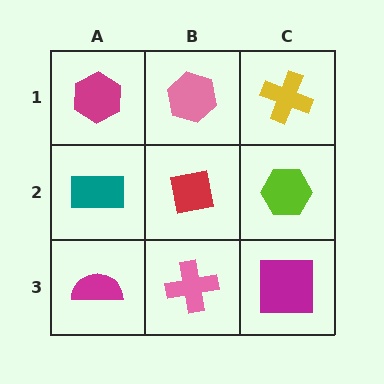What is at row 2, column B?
A red square.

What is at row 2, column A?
A teal rectangle.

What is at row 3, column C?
A magenta square.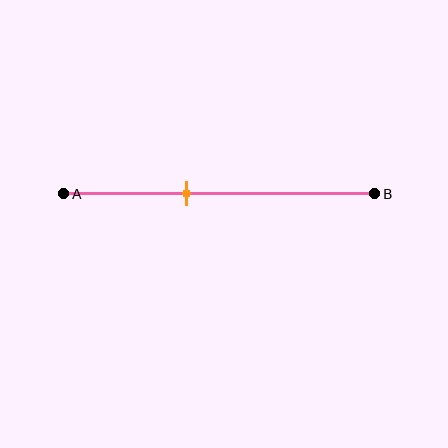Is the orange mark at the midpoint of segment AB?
No, the mark is at about 40% from A, not at the 50% midpoint.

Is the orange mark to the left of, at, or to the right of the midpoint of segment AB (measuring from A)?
The orange mark is to the left of the midpoint of segment AB.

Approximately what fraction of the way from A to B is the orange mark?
The orange mark is approximately 40% of the way from A to B.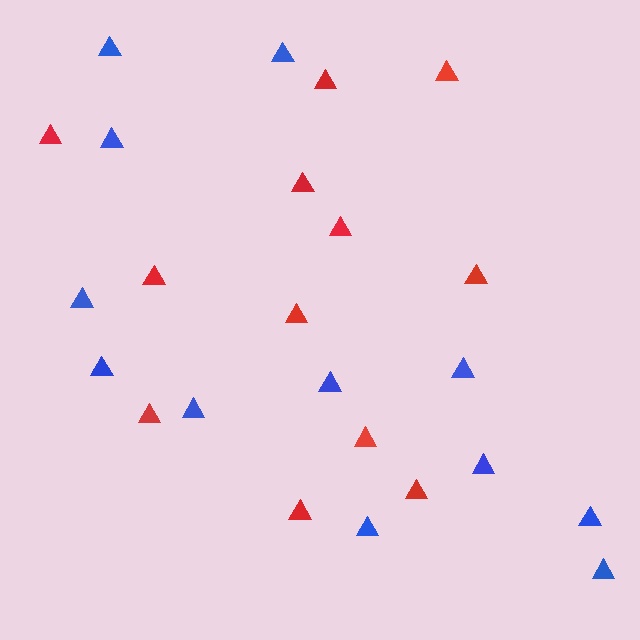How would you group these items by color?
There are 2 groups: one group of red triangles (12) and one group of blue triangles (12).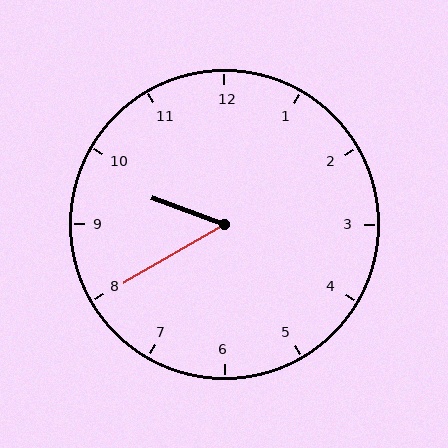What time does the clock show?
9:40.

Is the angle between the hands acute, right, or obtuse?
It is acute.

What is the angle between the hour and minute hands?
Approximately 50 degrees.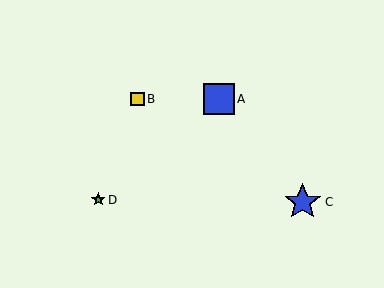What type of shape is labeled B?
Shape B is a yellow square.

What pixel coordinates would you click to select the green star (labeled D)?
Click at (98, 200) to select the green star D.